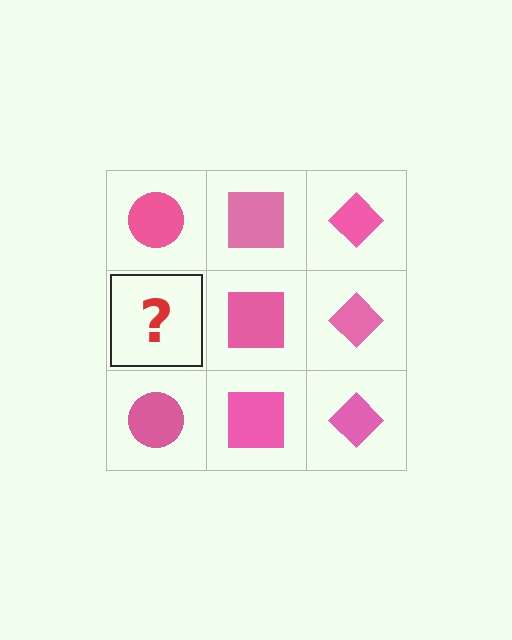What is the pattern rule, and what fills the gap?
The rule is that each column has a consistent shape. The gap should be filled with a pink circle.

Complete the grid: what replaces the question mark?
The question mark should be replaced with a pink circle.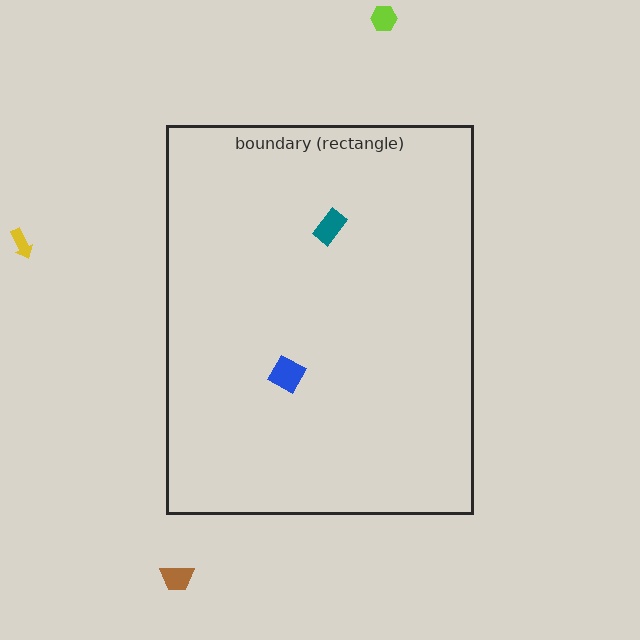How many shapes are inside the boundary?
2 inside, 3 outside.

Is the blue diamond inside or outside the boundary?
Inside.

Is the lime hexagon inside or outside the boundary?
Outside.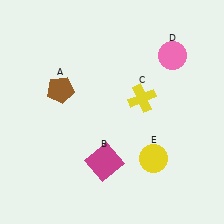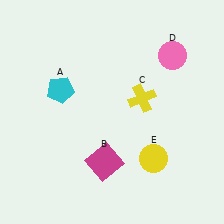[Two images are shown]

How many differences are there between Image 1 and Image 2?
There is 1 difference between the two images.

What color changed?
The pentagon (A) changed from brown in Image 1 to cyan in Image 2.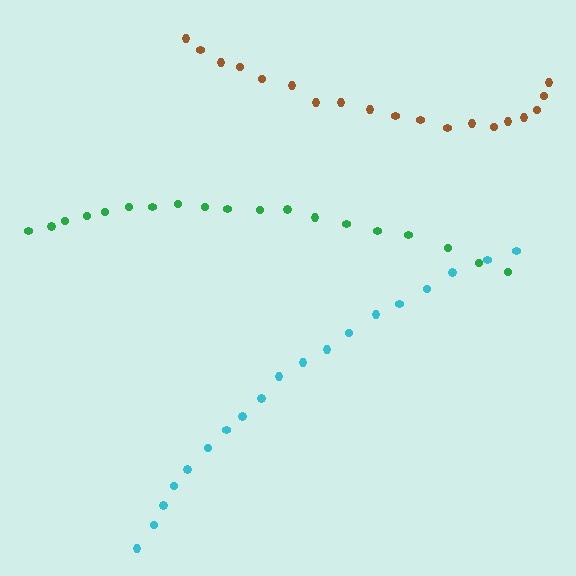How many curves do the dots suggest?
There are 3 distinct paths.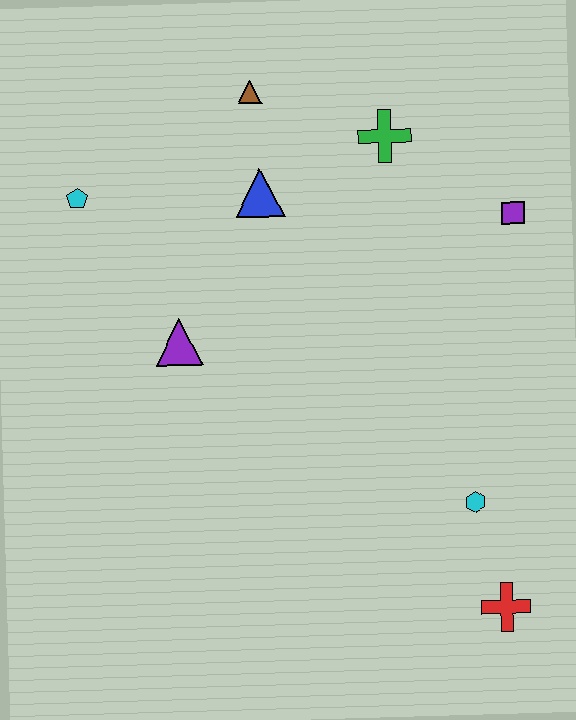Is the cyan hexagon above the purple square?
No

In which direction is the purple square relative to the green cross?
The purple square is to the right of the green cross.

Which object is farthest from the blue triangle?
The red cross is farthest from the blue triangle.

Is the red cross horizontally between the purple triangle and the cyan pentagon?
No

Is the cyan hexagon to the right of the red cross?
No